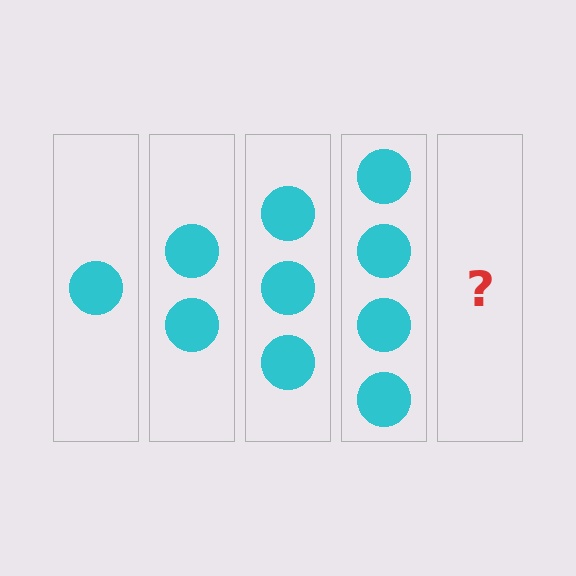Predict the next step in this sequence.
The next step is 5 circles.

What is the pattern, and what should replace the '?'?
The pattern is that each step adds one more circle. The '?' should be 5 circles.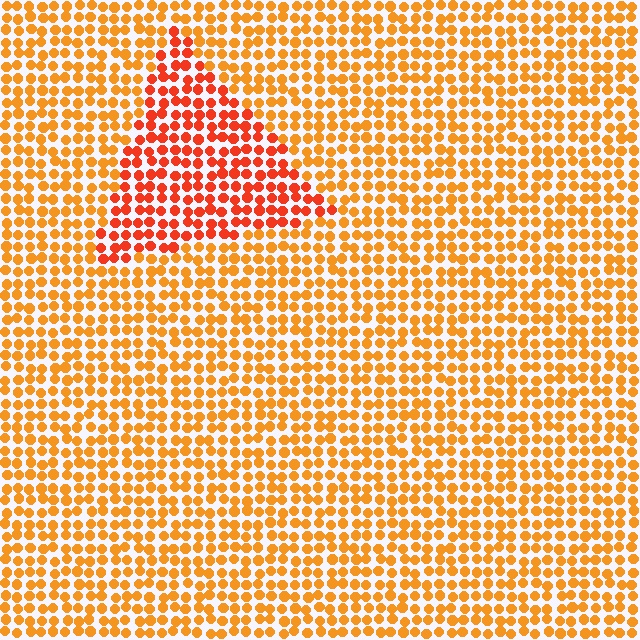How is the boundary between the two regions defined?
The boundary is defined purely by a slight shift in hue (about 27 degrees). Spacing, size, and orientation are identical on both sides.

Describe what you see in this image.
The image is filled with small orange elements in a uniform arrangement. A triangle-shaped region is visible where the elements are tinted to a slightly different hue, forming a subtle color boundary.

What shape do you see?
I see a triangle.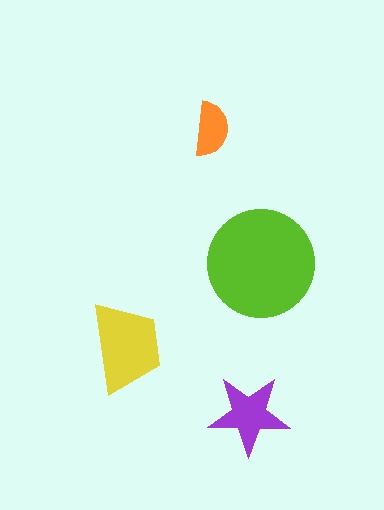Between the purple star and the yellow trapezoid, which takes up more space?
The yellow trapezoid.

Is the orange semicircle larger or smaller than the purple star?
Smaller.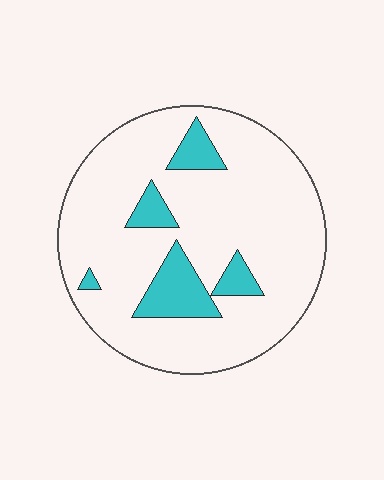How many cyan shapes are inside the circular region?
5.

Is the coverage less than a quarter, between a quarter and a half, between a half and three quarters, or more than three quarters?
Less than a quarter.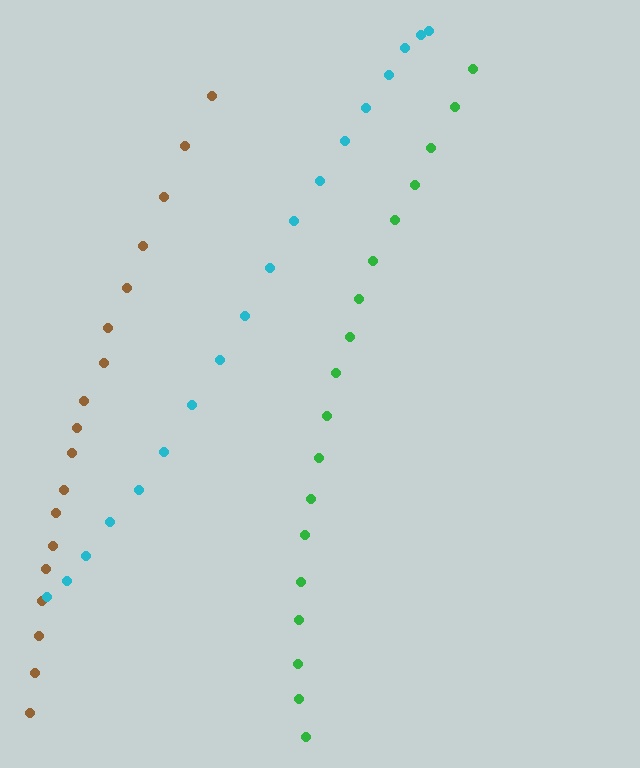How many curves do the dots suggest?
There are 3 distinct paths.